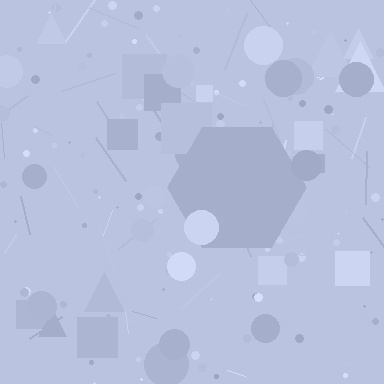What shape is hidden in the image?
A hexagon is hidden in the image.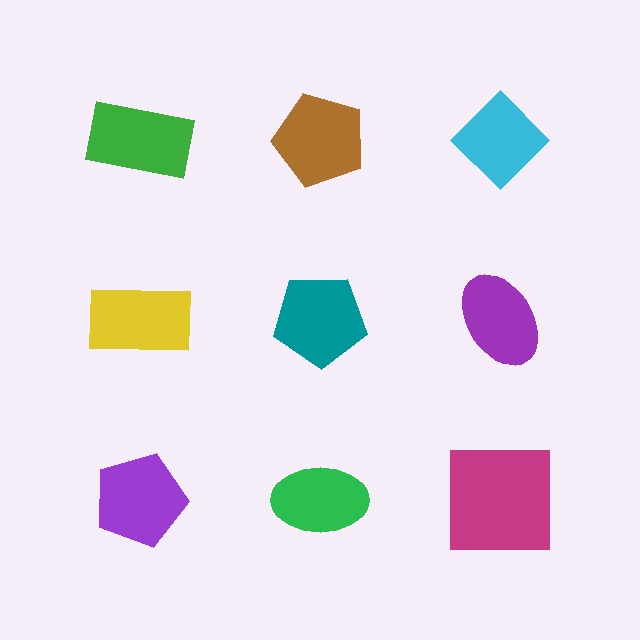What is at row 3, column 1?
A purple pentagon.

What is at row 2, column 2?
A teal pentagon.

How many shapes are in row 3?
3 shapes.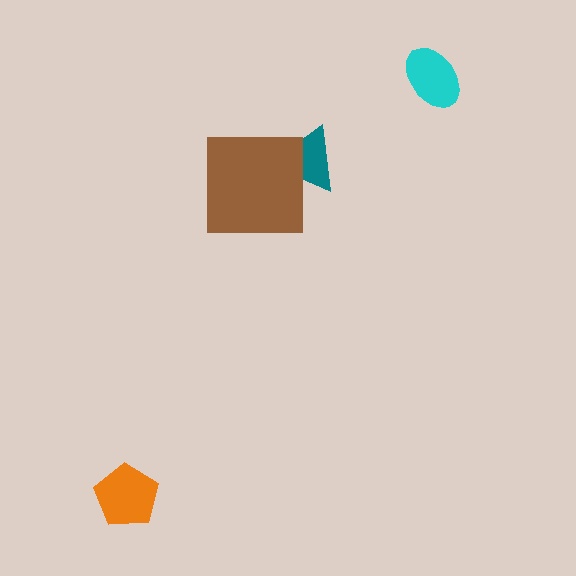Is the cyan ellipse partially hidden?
No, no other shape covers it.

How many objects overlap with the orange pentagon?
0 objects overlap with the orange pentagon.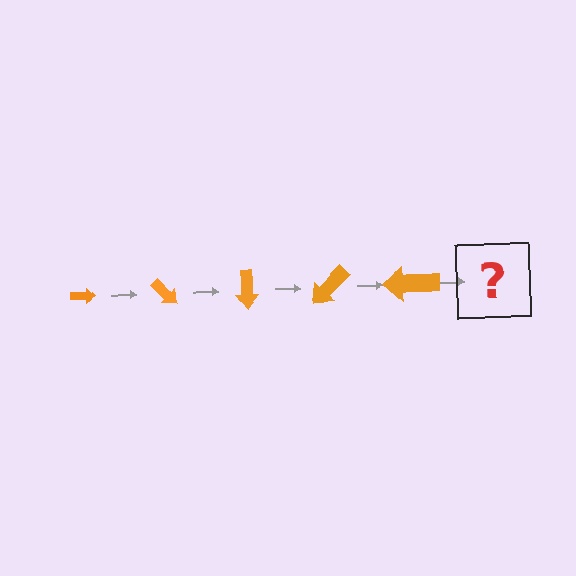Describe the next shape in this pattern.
It should be an arrow, larger than the previous one and rotated 225 degrees from the start.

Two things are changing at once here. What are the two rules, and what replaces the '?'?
The two rules are that the arrow grows larger each step and it rotates 45 degrees each step. The '?' should be an arrow, larger than the previous one and rotated 225 degrees from the start.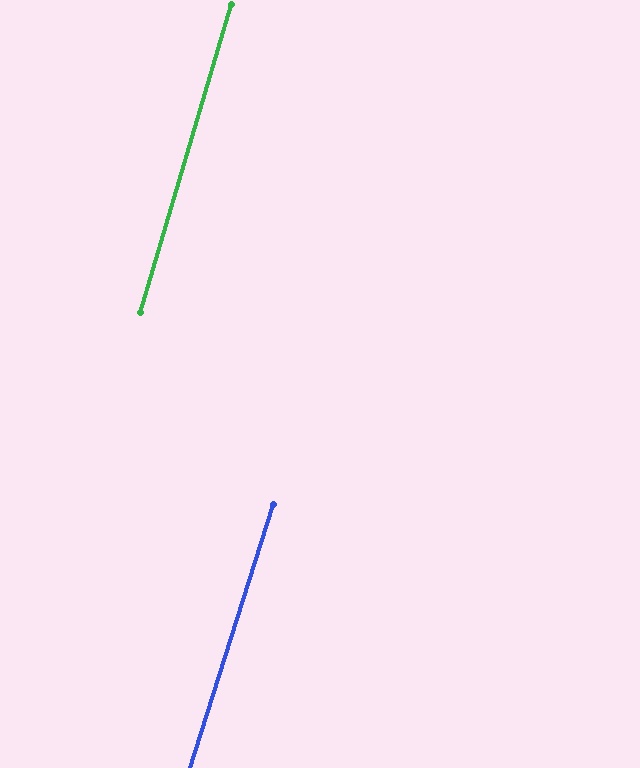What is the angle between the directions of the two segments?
Approximately 1 degree.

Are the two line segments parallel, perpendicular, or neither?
Parallel — their directions differ by only 1.0°.